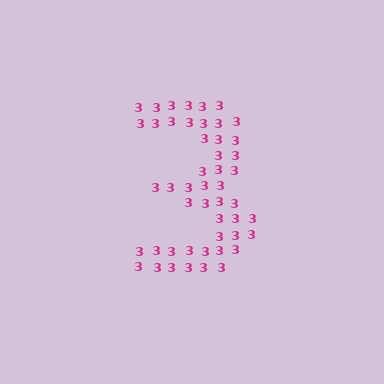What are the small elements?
The small elements are digit 3's.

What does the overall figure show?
The overall figure shows the digit 3.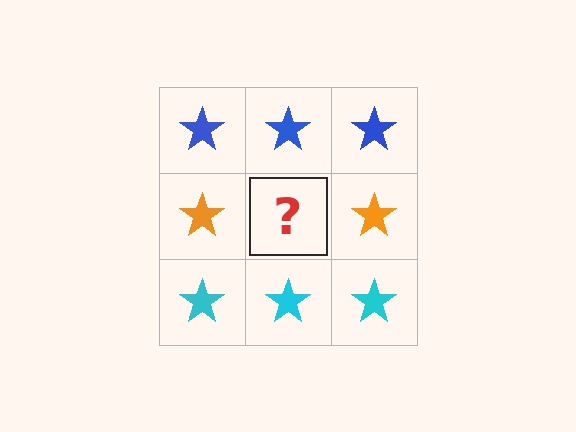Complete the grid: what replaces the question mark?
The question mark should be replaced with an orange star.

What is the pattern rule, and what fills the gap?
The rule is that each row has a consistent color. The gap should be filled with an orange star.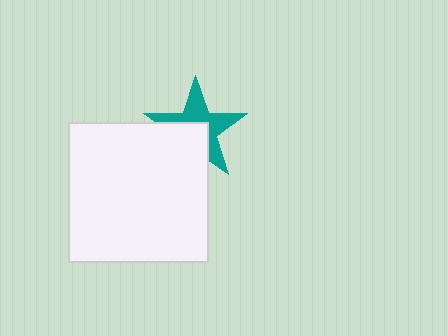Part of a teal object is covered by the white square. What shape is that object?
It is a star.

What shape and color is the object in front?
The object in front is a white square.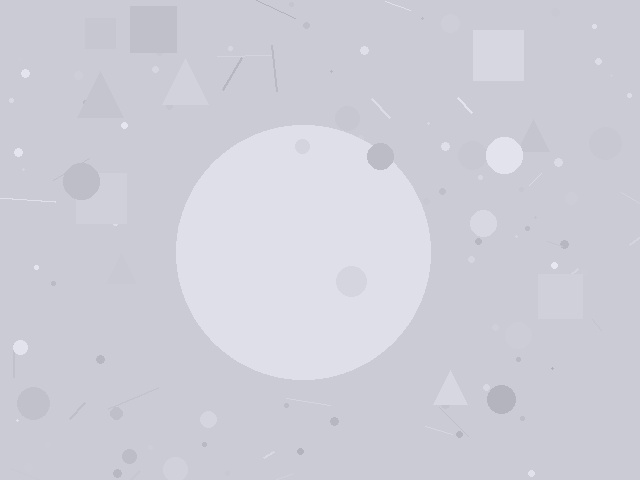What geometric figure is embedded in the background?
A circle is embedded in the background.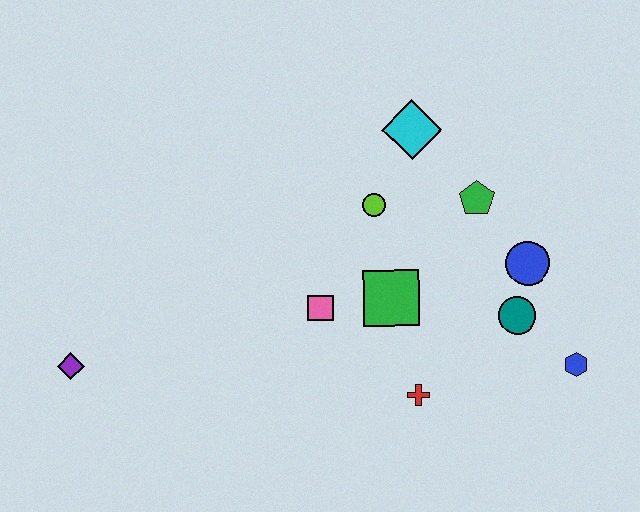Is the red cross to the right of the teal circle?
No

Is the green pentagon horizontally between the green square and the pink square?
No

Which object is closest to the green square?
The pink square is closest to the green square.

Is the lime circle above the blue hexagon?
Yes